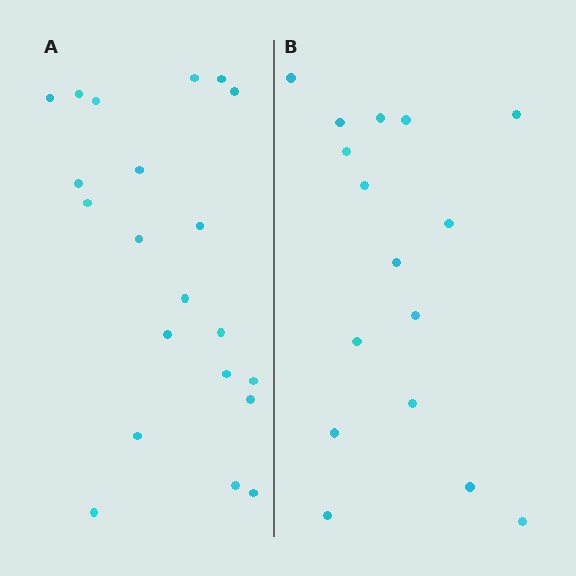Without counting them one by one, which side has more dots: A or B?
Region A (the left region) has more dots.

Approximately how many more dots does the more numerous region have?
Region A has about 5 more dots than region B.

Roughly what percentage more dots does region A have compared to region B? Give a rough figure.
About 30% more.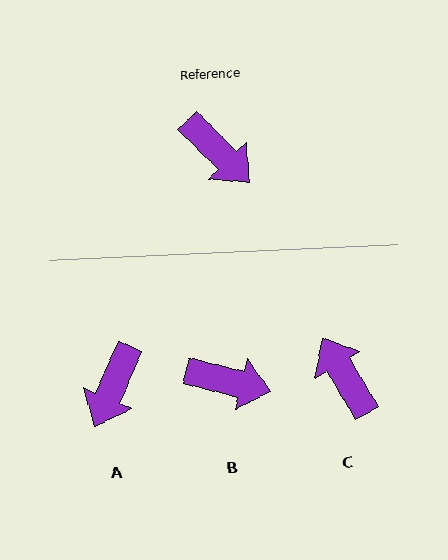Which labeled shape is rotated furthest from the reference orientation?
C, about 166 degrees away.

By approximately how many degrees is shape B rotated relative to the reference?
Approximately 32 degrees counter-clockwise.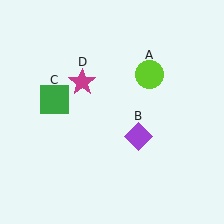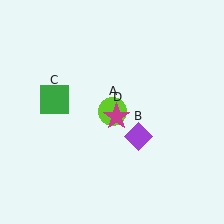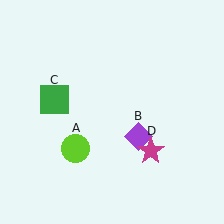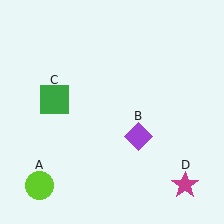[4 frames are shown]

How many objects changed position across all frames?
2 objects changed position: lime circle (object A), magenta star (object D).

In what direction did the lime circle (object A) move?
The lime circle (object A) moved down and to the left.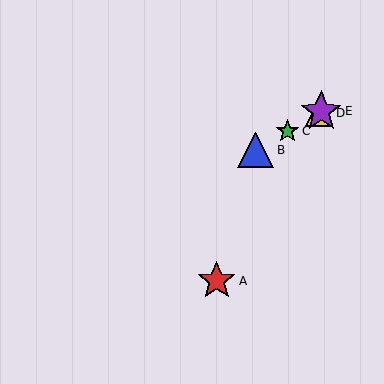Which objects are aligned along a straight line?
Objects B, C, D, E are aligned along a straight line.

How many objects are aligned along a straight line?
4 objects (B, C, D, E) are aligned along a straight line.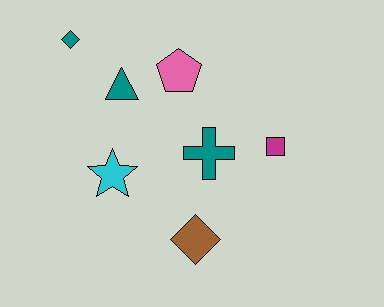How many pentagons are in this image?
There is 1 pentagon.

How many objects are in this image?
There are 7 objects.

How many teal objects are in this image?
There are 3 teal objects.